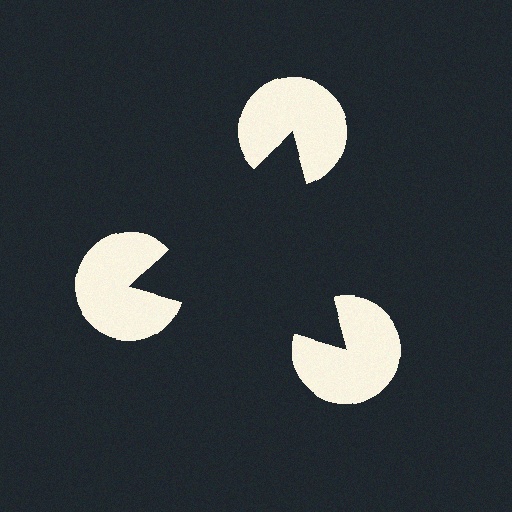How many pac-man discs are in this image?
There are 3 — one at each vertex of the illusory triangle.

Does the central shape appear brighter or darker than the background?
It typically appears slightly darker than the background, even though no actual brightness change is drawn.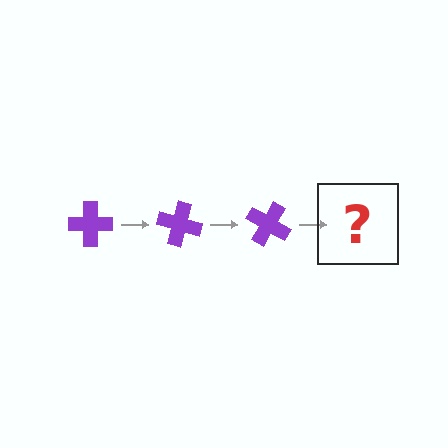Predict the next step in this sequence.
The next step is a purple cross rotated 45 degrees.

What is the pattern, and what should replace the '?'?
The pattern is that the cross rotates 15 degrees each step. The '?' should be a purple cross rotated 45 degrees.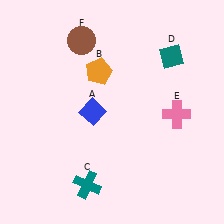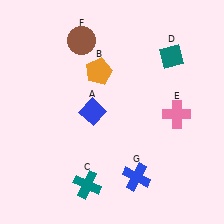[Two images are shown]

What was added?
A blue cross (G) was added in Image 2.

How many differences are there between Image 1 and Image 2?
There is 1 difference between the two images.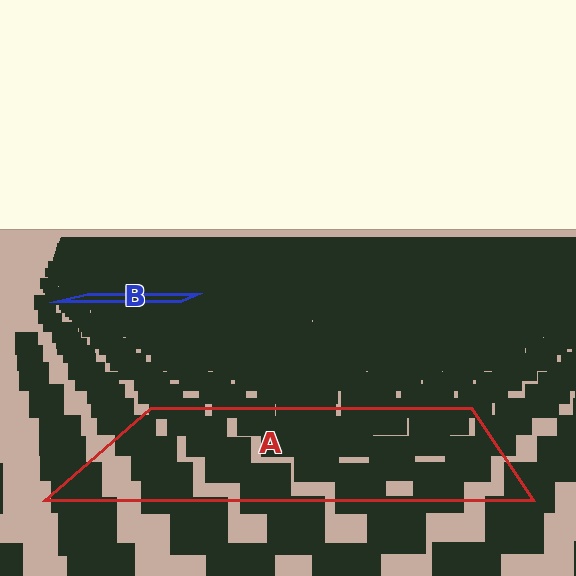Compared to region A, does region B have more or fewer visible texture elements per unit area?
Region B has more texture elements per unit area — they are packed more densely because it is farther away.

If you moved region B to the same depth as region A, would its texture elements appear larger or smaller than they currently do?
They would appear larger. At a closer depth, the same texture elements are projected at a bigger on-screen size.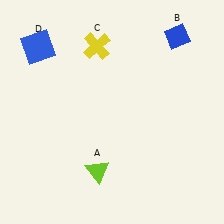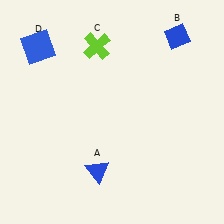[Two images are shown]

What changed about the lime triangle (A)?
In Image 1, A is lime. In Image 2, it changed to blue.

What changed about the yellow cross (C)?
In Image 1, C is yellow. In Image 2, it changed to lime.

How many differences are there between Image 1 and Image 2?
There are 2 differences between the two images.